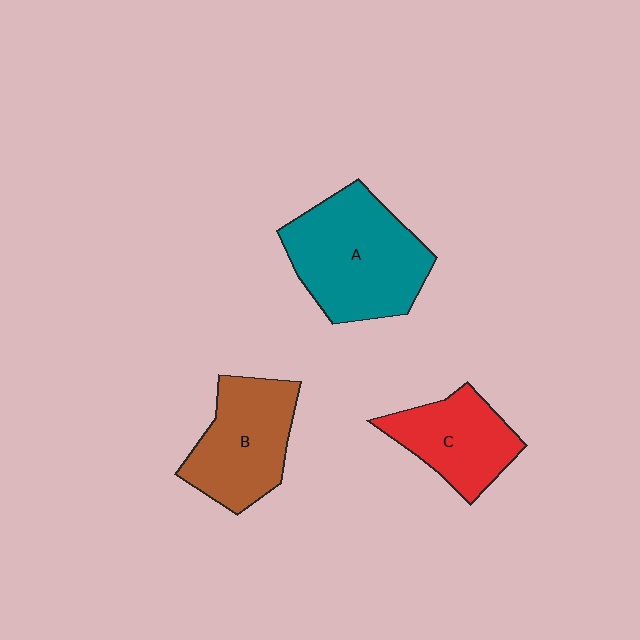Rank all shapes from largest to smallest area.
From largest to smallest: A (teal), B (brown), C (red).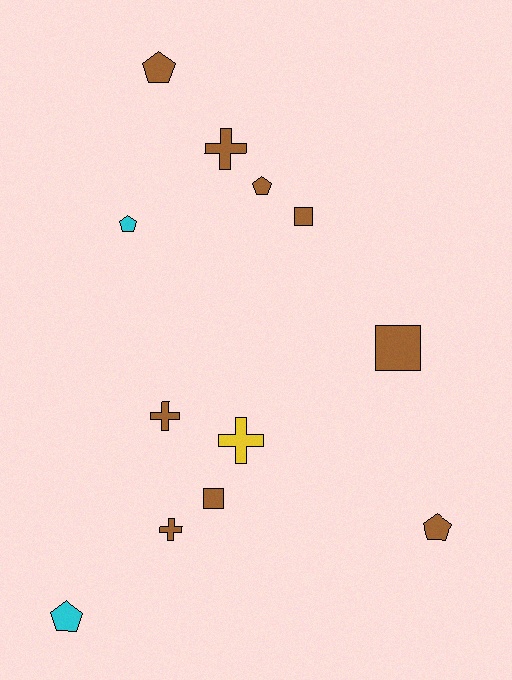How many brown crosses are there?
There are 3 brown crosses.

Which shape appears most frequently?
Pentagon, with 5 objects.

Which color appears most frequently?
Brown, with 9 objects.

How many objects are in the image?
There are 12 objects.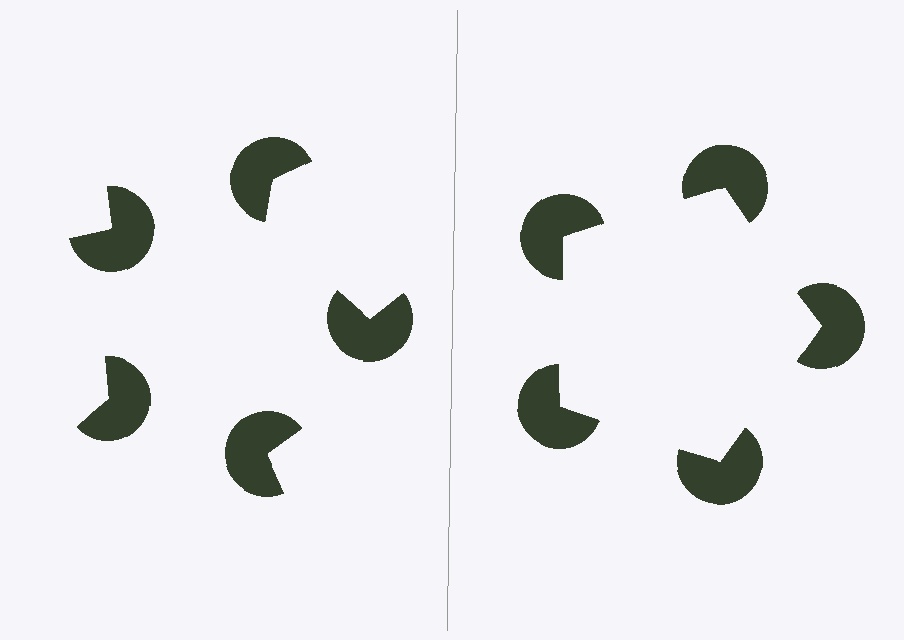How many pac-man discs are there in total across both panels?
10 — 5 on each side.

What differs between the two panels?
The pac-man discs are positioned identically on both sides; only the wedge orientations differ. On the right they align to a pentagon; on the left they are misaligned.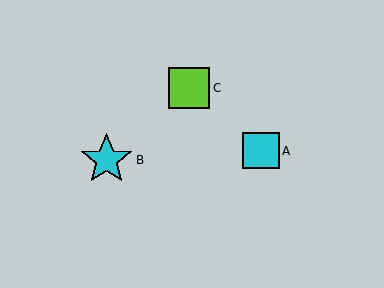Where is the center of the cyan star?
The center of the cyan star is at (107, 160).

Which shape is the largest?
The cyan star (labeled B) is the largest.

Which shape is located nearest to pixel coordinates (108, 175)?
The cyan star (labeled B) at (107, 160) is nearest to that location.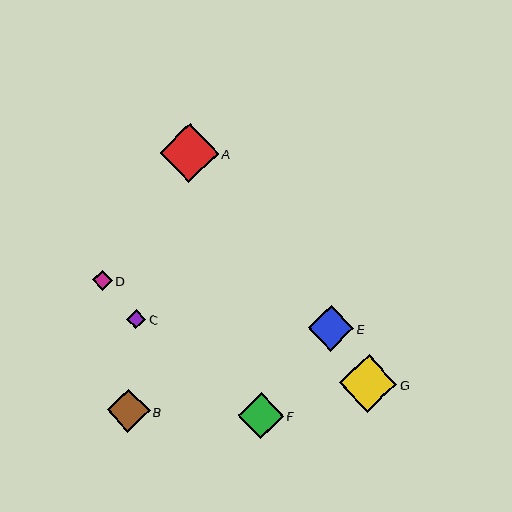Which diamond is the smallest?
Diamond C is the smallest with a size of approximately 19 pixels.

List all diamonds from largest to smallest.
From largest to smallest: A, G, F, E, B, D, C.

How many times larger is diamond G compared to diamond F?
Diamond G is approximately 1.3 times the size of diamond F.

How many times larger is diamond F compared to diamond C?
Diamond F is approximately 2.4 times the size of diamond C.